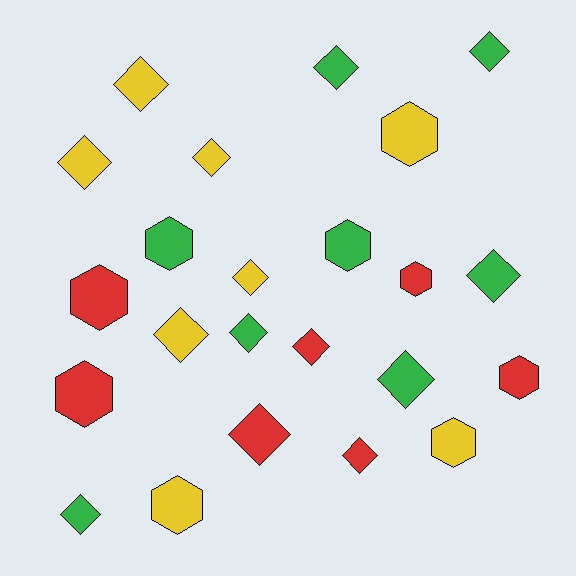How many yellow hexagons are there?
There are 3 yellow hexagons.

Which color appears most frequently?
Yellow, with 8 objects.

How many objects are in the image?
There are 23 objects.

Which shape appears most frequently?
Diamond, with 14 objects.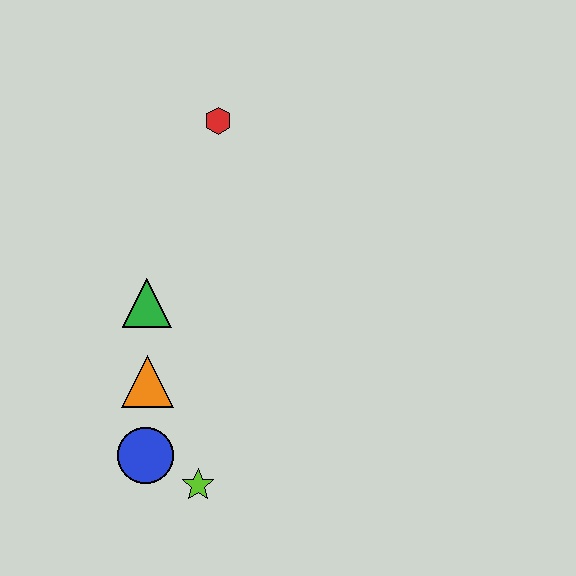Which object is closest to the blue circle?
The lime star is closest to the blue circle.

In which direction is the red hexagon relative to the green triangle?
The red hexagon is above the green triangle.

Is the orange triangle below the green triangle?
Yes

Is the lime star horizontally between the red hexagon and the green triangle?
Yes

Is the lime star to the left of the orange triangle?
No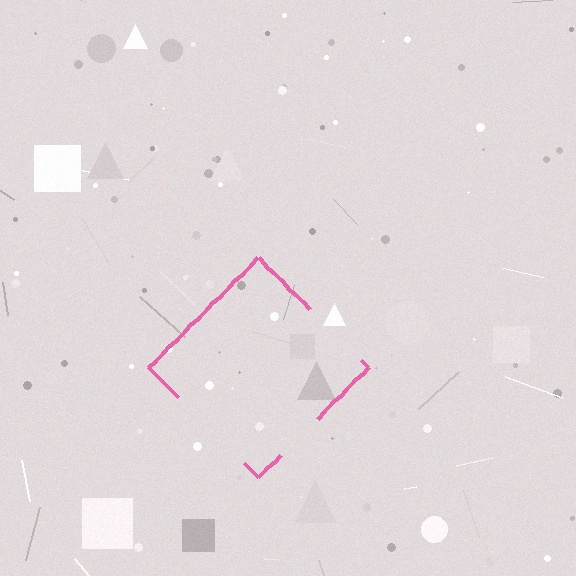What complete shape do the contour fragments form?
The contour fragments form a diamond.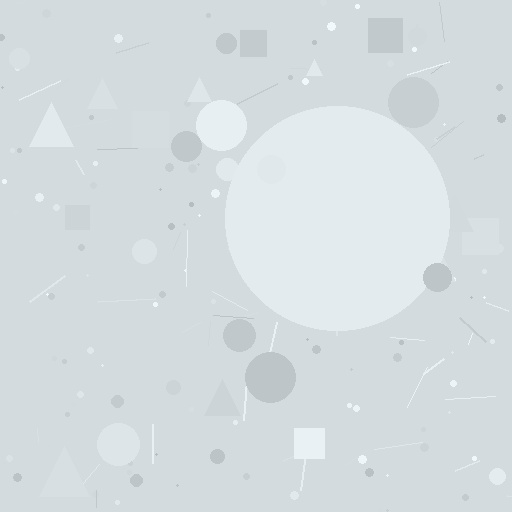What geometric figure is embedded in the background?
A circle is embedded in the background.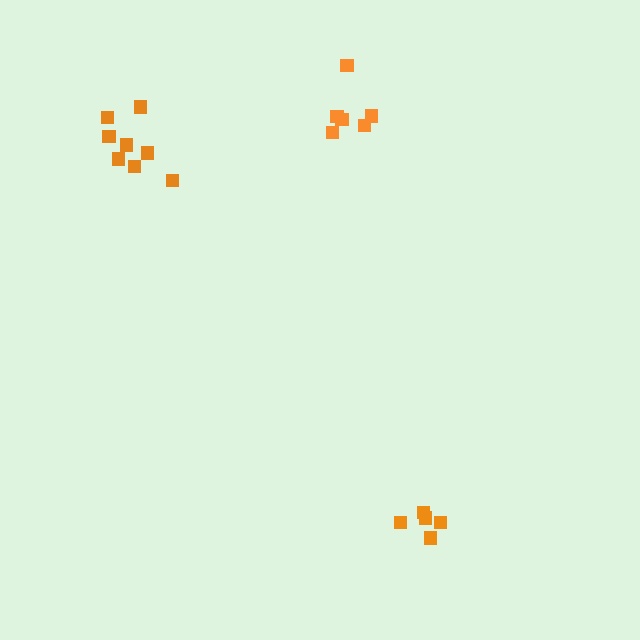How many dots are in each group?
Group 1: 5 dots, Group 2: 6 dots, Group 3: 8 dots (19 total).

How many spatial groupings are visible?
There are 3 spatial groupings.